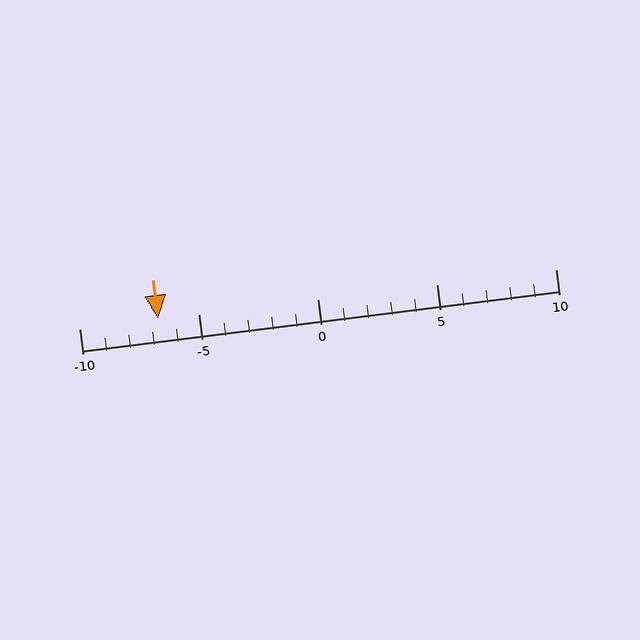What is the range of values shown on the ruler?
The ruler shows values from -10 to 10.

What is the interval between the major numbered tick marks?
The major tick marks are spaced 5 units apart.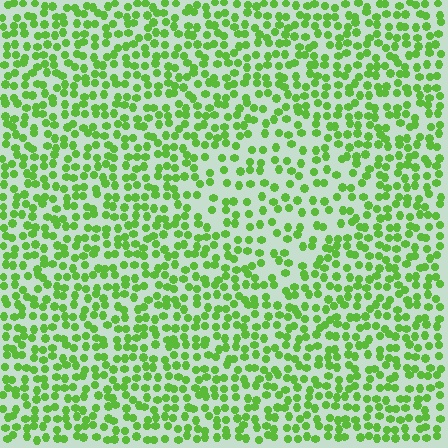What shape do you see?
I see a diamond.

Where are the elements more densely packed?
The elements are more densely packed outside the diamond boundary.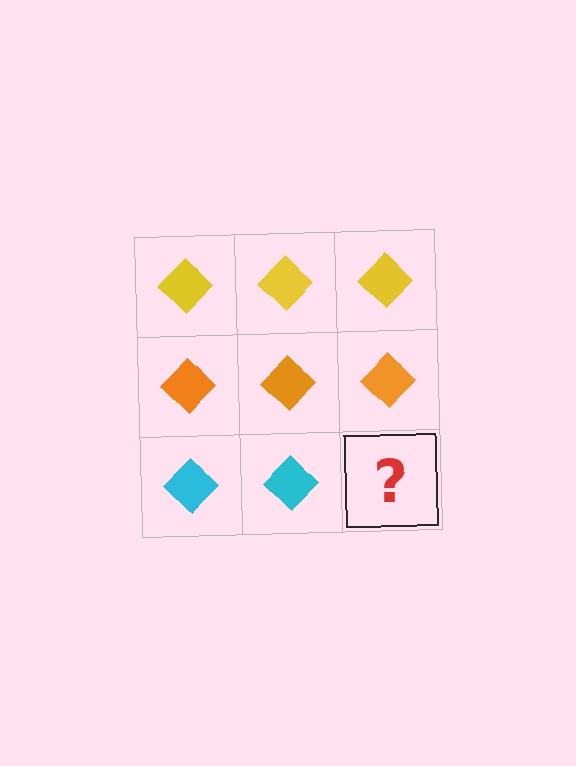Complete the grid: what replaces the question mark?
The question mark should be replaced with a cyan diamond.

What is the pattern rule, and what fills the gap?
The rule is that each row has a consistent color. The gap should be filled with a cyan diamond.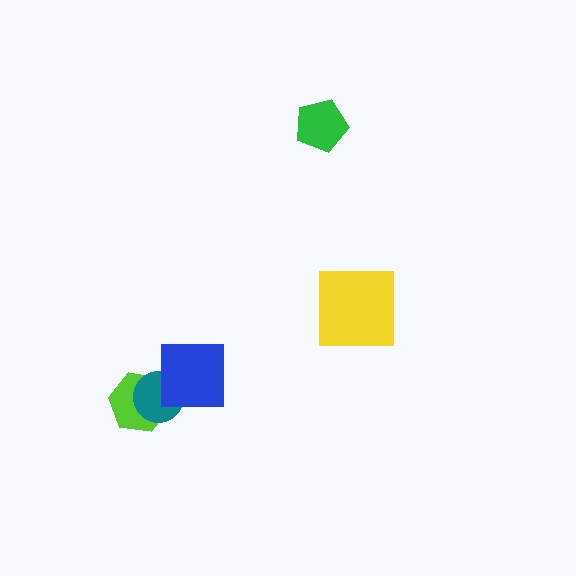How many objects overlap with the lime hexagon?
2 objects overlap with the lime hexagon.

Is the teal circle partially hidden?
Yes, it is partially covered by another shape.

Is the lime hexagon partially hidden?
Yes, it is partially covered by another shape.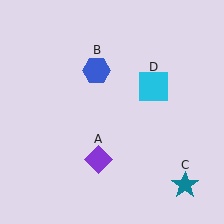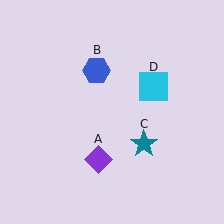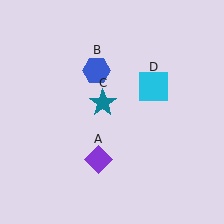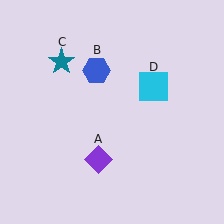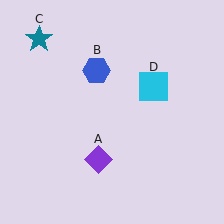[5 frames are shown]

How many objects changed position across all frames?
1 object changed position: teal star (object C).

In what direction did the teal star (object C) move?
The teal star (object C) moved up and to the left.